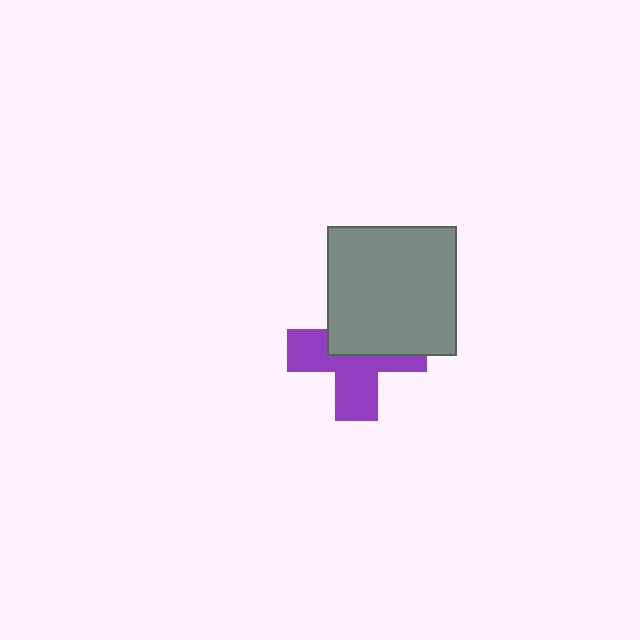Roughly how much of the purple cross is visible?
About half of it is visible (roughly 54%).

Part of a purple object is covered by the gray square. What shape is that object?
It is a cross.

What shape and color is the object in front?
The object in front is a gray square.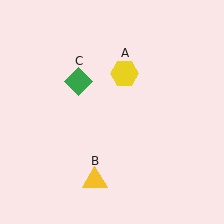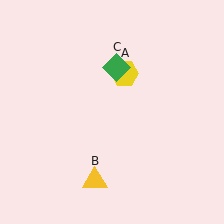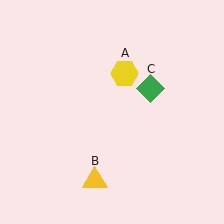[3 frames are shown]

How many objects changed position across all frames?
1 object changed position: green diamond (object C).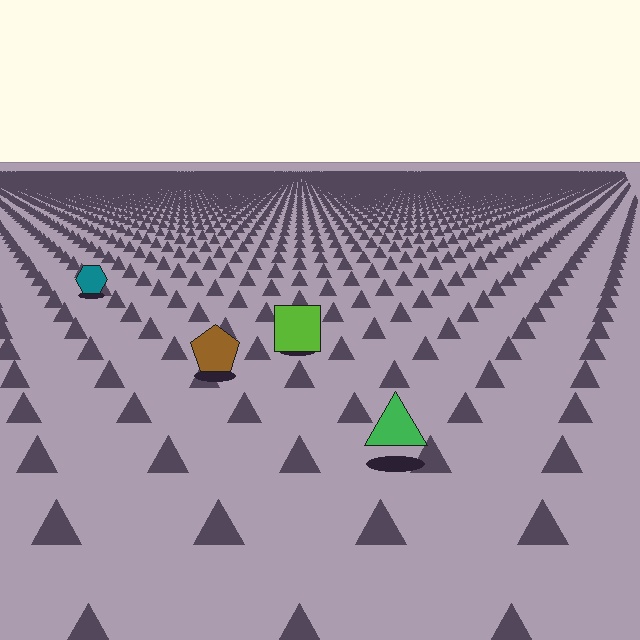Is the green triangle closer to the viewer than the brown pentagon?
Yes. The green triangle is closer — you can tell from the texture gradient: the ground texture is coarser near it.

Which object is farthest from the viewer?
The teal hexagon is farthest from the viewer. It appears smaller and the ground texture around it is denser.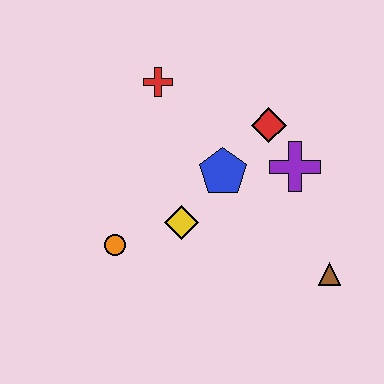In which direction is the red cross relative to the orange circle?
The red cross is above the orange circle.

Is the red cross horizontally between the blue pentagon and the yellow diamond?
No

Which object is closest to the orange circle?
The yellow diamond is closest to the orange circle.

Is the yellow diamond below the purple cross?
Yes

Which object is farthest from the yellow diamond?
The brown triangle is farthest from the yellow diamond.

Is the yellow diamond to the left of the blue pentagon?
Yes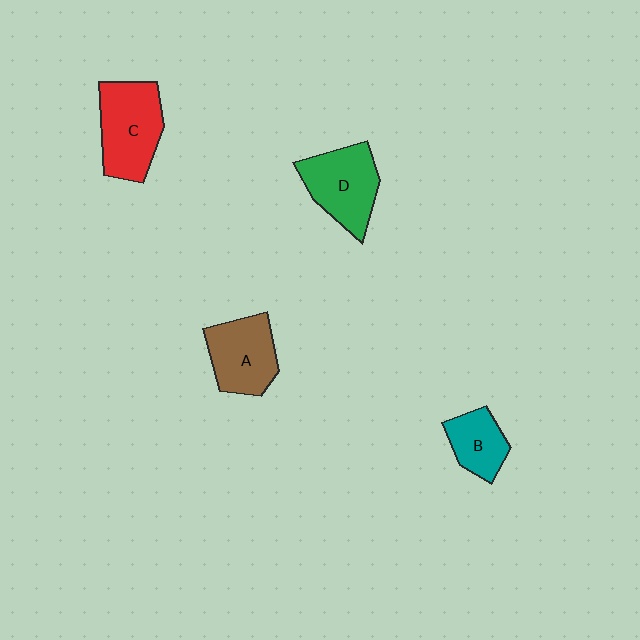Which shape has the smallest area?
Shape B (teal).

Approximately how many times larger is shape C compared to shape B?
Approximately 1.7 times.